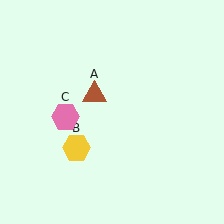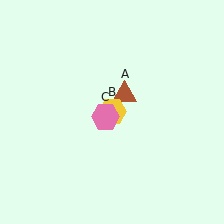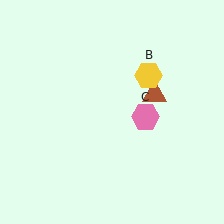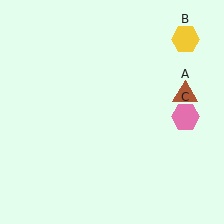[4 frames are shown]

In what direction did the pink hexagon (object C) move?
The pink hexagon (object C) moved right.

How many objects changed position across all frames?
3 objects changed position: brown triangle (object A), yellow hexagon (object B), pink hexagon (object C).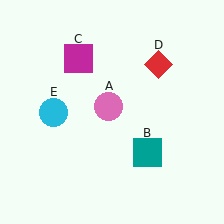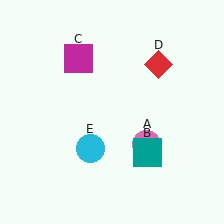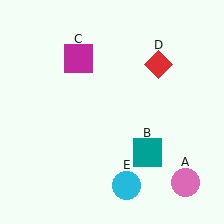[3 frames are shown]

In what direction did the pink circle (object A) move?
The pink circle (object A) moved down and to the right.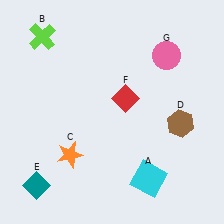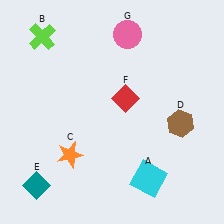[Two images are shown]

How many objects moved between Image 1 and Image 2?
1 object moved between the two images.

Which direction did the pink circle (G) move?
The pink circle (G) moved left.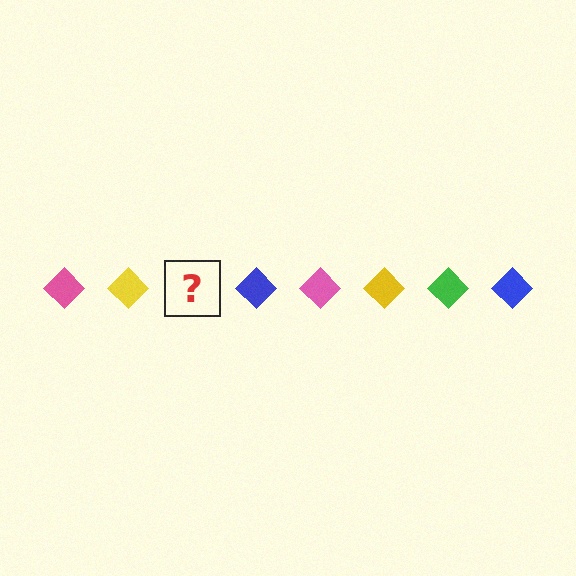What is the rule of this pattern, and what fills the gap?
The rule is that the pattern cycles through pink, yellow, green, blue diamonds. The gap should be filled with a green diamond.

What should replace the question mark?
The question mark should be replaced with a green diamond.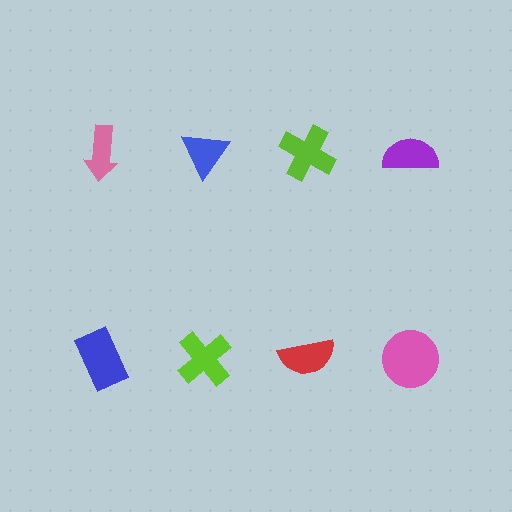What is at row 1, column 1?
A pink arrow.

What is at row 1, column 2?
A blue triangle.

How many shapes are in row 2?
4 shapes.